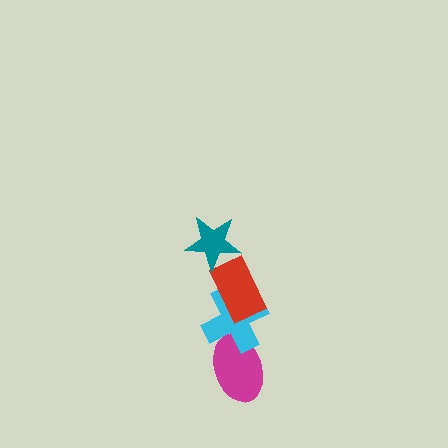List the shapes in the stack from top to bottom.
From top to bottom: the teal star, the red rectangle, the cyan cross, the magenta ellipse.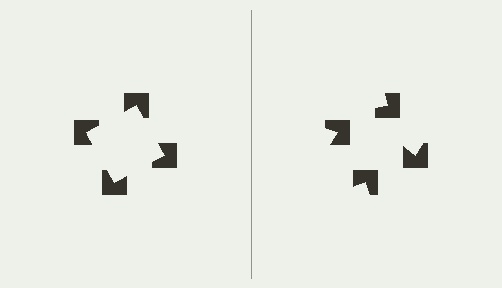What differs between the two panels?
The notched squares are positioned identically on both sides; only the wedge orientations differ. On the left they align to a square; on the right they are misaligned.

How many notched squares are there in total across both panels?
8 — 4 on each side.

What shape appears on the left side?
An illusory square.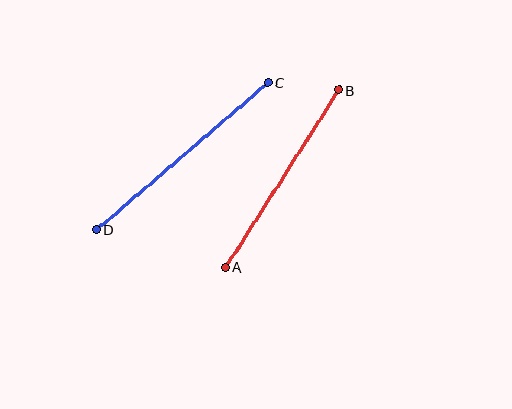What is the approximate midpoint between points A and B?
The midpoint is at approximately (282, 179) pixels.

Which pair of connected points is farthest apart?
Points C and D are farthest apart.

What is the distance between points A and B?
The distance is approximately 210 pixels.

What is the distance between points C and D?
The distance is approximately 226 pixels.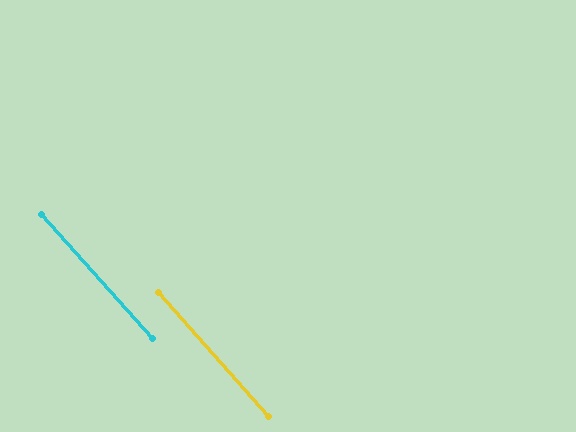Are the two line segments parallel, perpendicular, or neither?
Parallel — their directions differ by only 0.2°.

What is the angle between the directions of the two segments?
Approximately 0 degrees.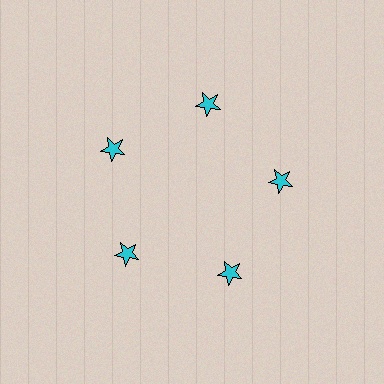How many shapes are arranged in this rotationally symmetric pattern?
There are 5 shapes, arranged in 5 groups of 1.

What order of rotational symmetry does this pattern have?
This pattern has 5-fold rotational symmetry.